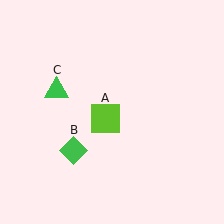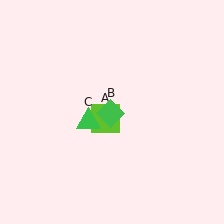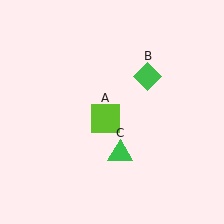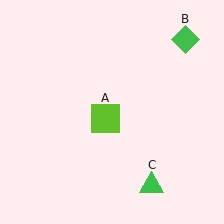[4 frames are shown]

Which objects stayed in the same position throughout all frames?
Lime square (object A) remained stationary.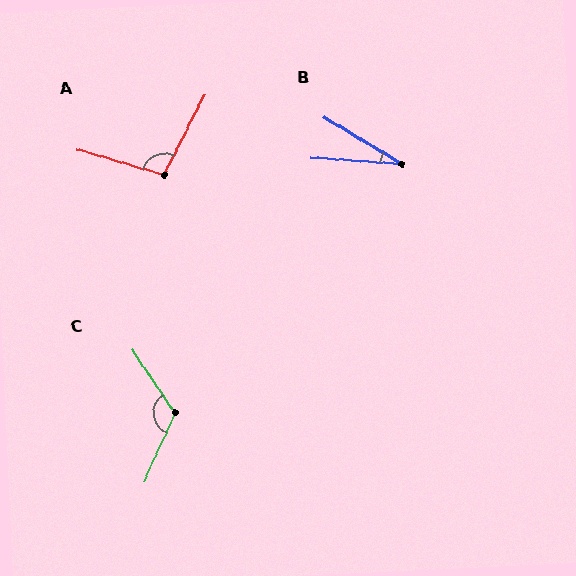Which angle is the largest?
C, at approximately 122 degrees.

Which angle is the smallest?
B, at approximately 27 degrees.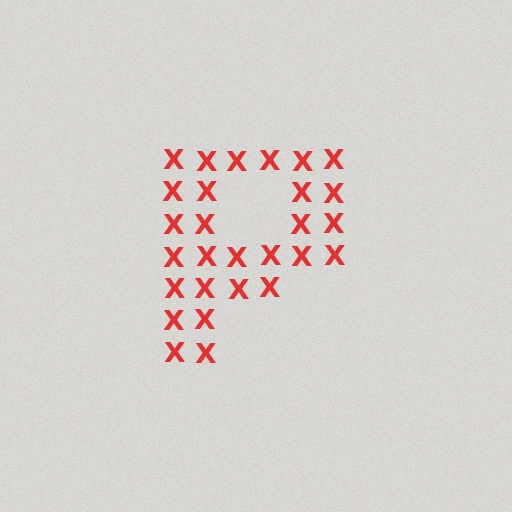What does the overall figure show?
The overall figure shows the letter P.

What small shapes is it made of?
It is made of small letter X's.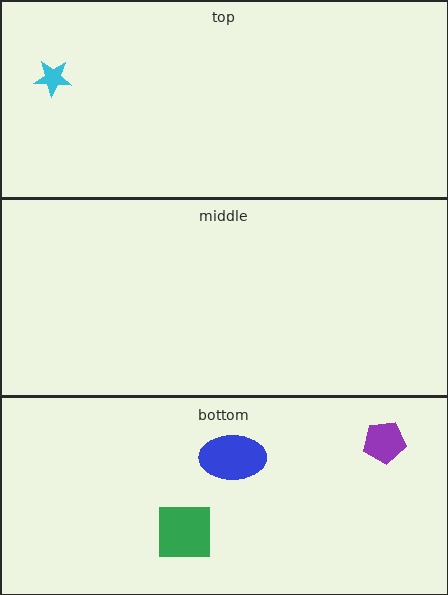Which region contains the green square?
The bottom region.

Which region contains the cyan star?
The top region.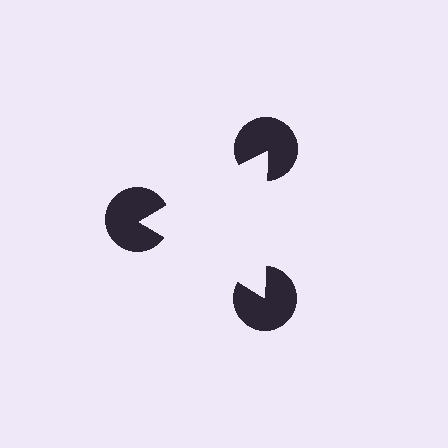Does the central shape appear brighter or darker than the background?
It typically appears slightly brighter than the background, even though no actual brightness change is drawn.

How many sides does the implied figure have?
3 sides.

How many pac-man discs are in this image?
There are 3 — one at each vertex of the illusory triangle.